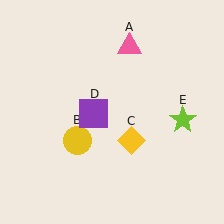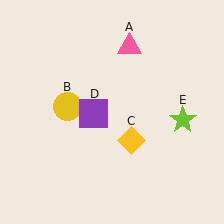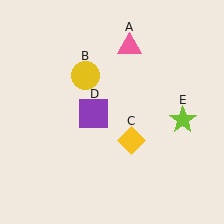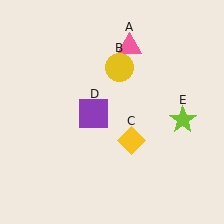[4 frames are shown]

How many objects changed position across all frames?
1 object changed position: yellow circle (object B).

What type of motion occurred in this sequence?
The yellow circle (object B) rotated clockwise around the center of the scene.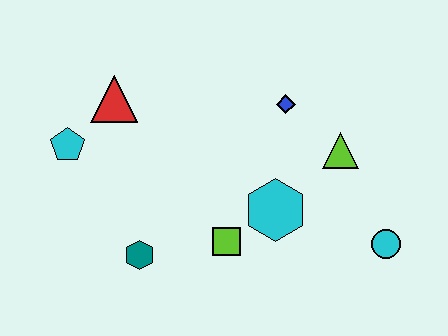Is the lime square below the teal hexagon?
No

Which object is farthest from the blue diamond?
The cyan pentagon is farthest from the blue diamond.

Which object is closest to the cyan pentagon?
The red triangle is closest to the cyan pentagon.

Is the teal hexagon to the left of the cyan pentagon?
No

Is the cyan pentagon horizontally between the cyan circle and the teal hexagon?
No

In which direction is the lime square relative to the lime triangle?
The lime square is to the left of the lime triangle.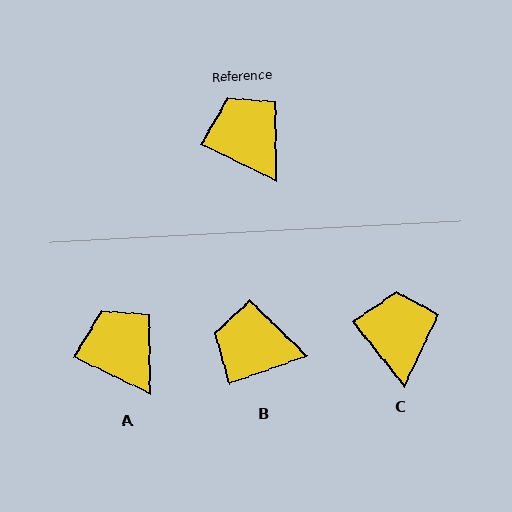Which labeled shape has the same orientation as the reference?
A.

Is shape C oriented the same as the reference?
No, it is off by about 26 degrees.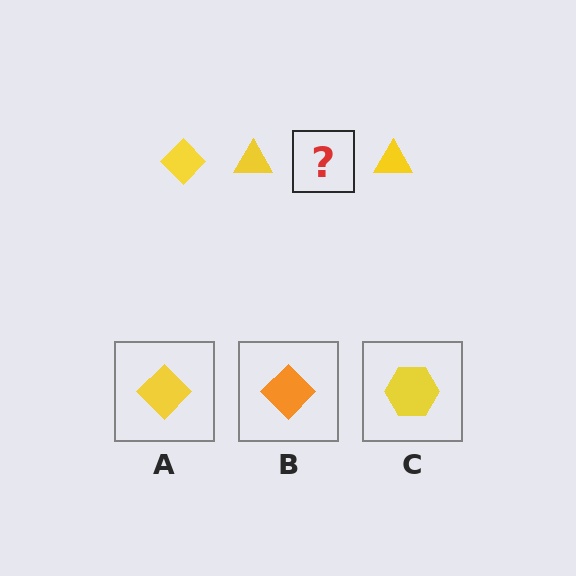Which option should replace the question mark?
Option A.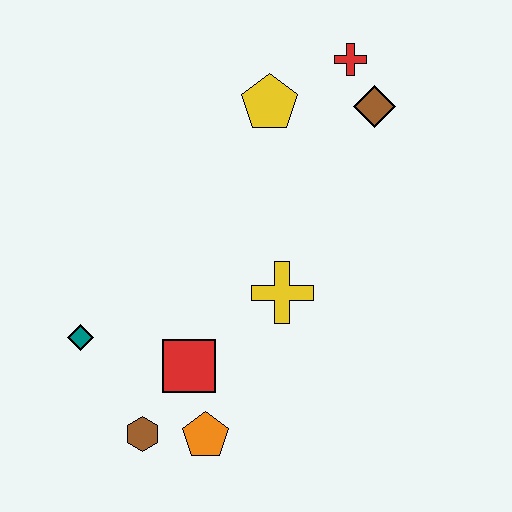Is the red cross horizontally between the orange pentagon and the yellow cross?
No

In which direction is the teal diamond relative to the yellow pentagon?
The teal diamond is below the yellow pentagon.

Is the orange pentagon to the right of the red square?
Yes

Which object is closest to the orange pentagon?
The brown hexagon is closest to the orange pentagon.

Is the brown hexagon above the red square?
No